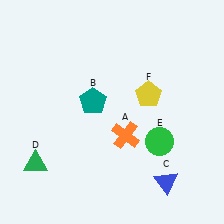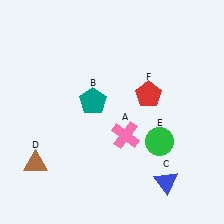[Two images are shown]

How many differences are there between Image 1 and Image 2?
There are 3 differences between the two images.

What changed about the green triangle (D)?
In Image 1, D is green. In Image 2, it changed to brown.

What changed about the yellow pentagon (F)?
In Image 1, F is yellow. In Image 2, it changed to red.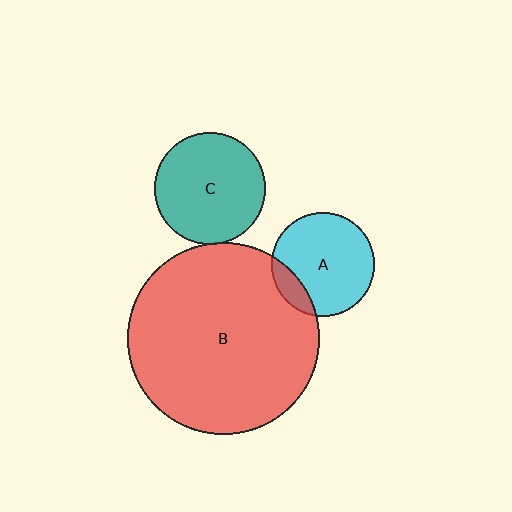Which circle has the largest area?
Circle B (red).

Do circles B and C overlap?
Yes.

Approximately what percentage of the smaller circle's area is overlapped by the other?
Approximately 5%.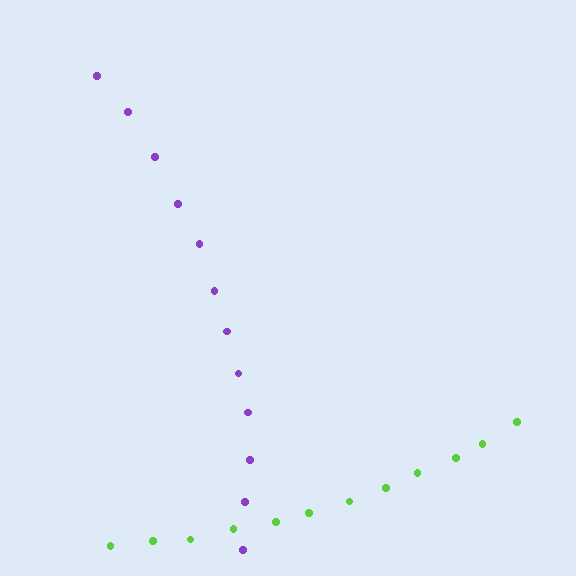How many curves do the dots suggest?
There are 2 distinct paths.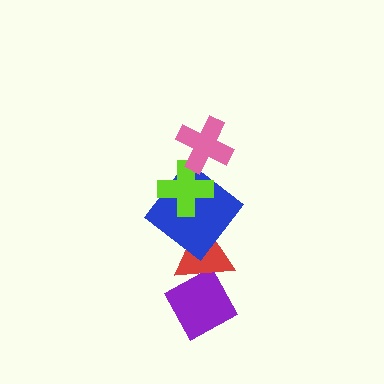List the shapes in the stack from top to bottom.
From top to bottom: the pink cross, the lime cross, the blue diamond, the red triangle, the purple diamond.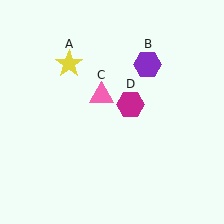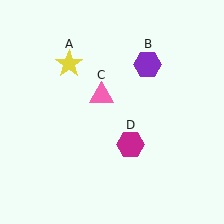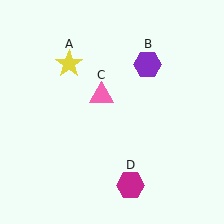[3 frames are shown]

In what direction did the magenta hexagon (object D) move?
The magenta hexagon (object D) moved down.